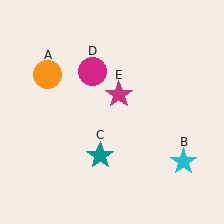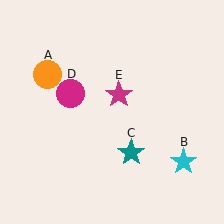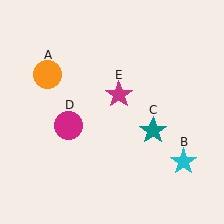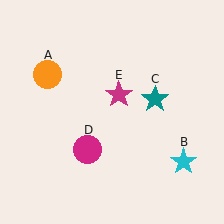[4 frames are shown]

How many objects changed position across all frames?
2 objects changed position: teal star (object C), magenta circle (object D).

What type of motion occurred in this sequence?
The teal star (object C), magenta circle (object D) rotated counterclockwise around the center of the scene.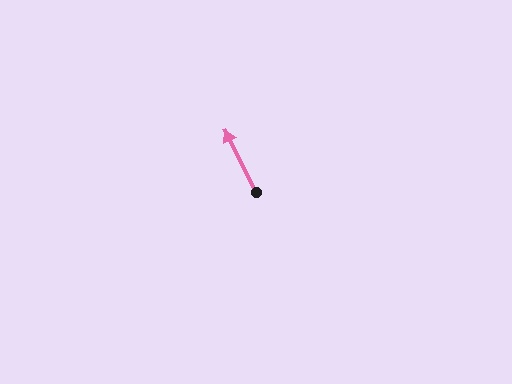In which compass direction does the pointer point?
Northwest.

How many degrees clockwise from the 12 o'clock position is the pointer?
Approximately 333 degrees.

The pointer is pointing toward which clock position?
Roughly 11 o'clock.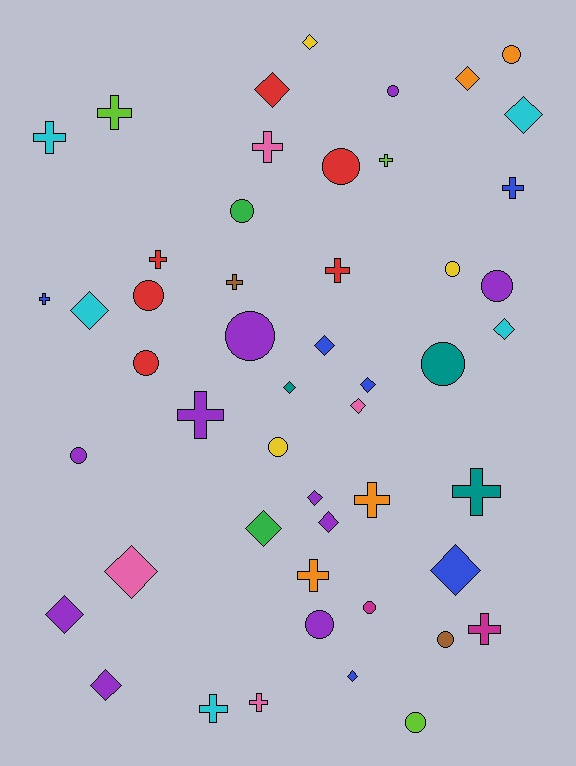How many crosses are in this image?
There are 16 crosses.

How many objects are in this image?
There are 50 objects.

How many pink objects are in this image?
There are 4 pink objects.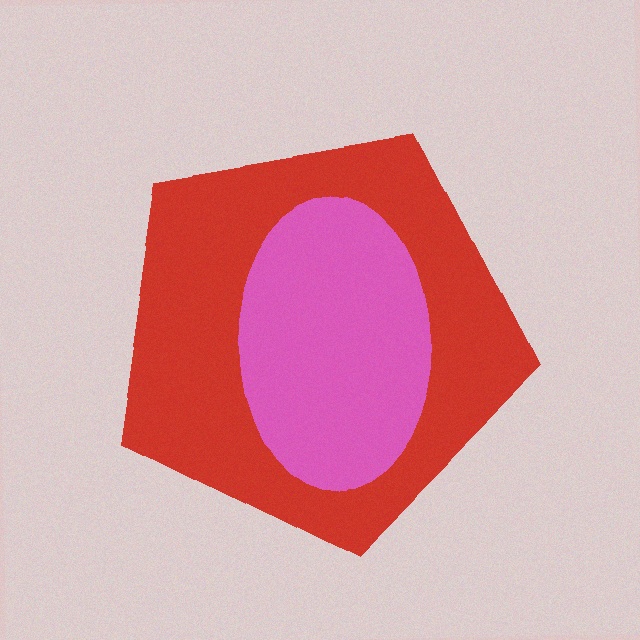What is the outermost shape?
The red pentagon.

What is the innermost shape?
The pink ellipse.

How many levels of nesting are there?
2.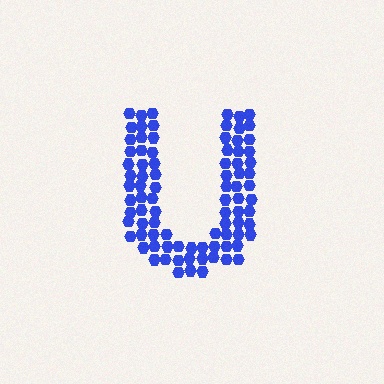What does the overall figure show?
The overall figure shows the letter U.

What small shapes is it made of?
It is made of small hexagons.